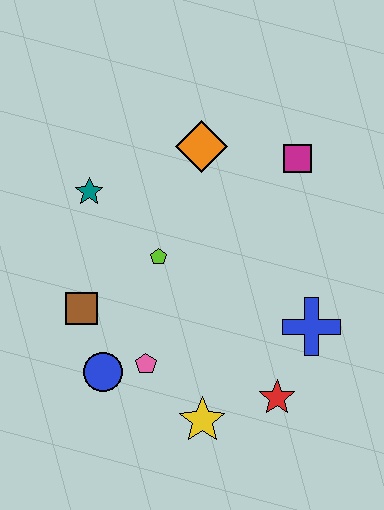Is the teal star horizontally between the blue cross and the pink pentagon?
No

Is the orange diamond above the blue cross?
Yes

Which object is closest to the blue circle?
The pink pentagon is closest to the blue circle.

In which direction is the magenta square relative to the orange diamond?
The magenta square is to the right of the orange diamond.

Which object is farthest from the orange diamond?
The yellow star is farthest from the orange diamond.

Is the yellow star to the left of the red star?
Yes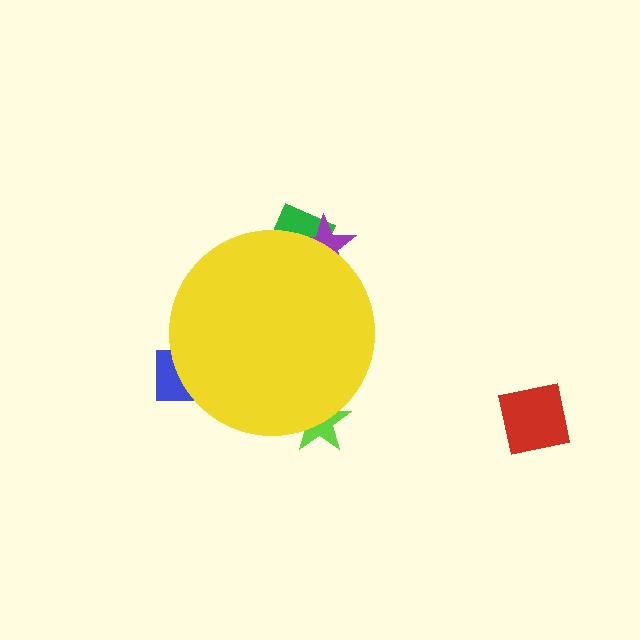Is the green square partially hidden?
Yes, the green square is partially hidden behind the yellow circle.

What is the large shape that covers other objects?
A yellow circle.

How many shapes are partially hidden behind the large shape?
4 shapes are partially hidden.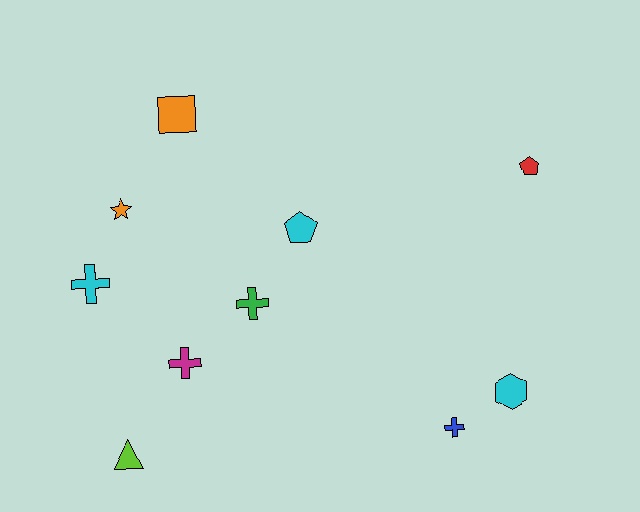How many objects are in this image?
There are 10 objects.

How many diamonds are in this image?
There are no diamonds.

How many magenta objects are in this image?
There is 1 magenta object.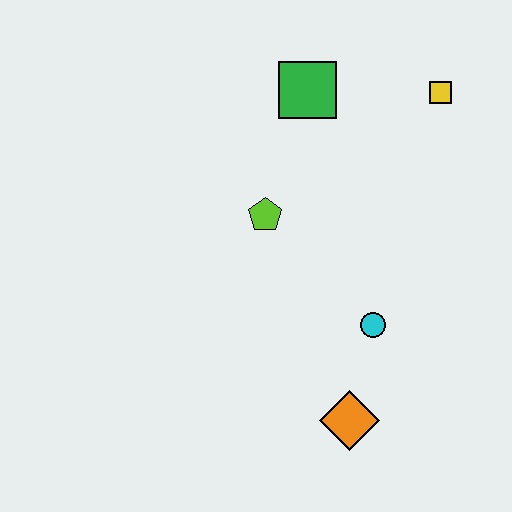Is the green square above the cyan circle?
Yes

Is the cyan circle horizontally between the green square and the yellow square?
Yes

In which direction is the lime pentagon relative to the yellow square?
The lime pentagon is to the left of the yellow square.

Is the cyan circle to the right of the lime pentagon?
Yes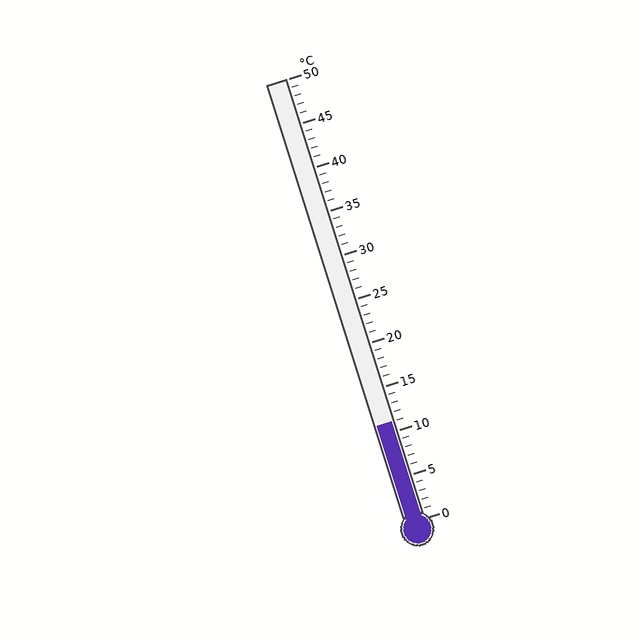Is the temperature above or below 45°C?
The temperature is below 45°C.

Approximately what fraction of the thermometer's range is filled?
The thermometer is filled to approximately 20% of its range.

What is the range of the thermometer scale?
The thermometer scale ranges from 0°C to 50°C.